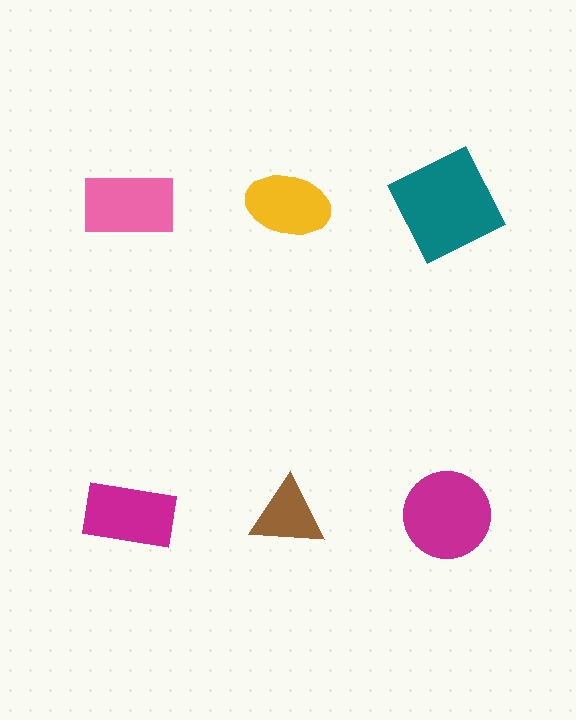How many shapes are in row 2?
3 shapes.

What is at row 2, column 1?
A magenta rectangle.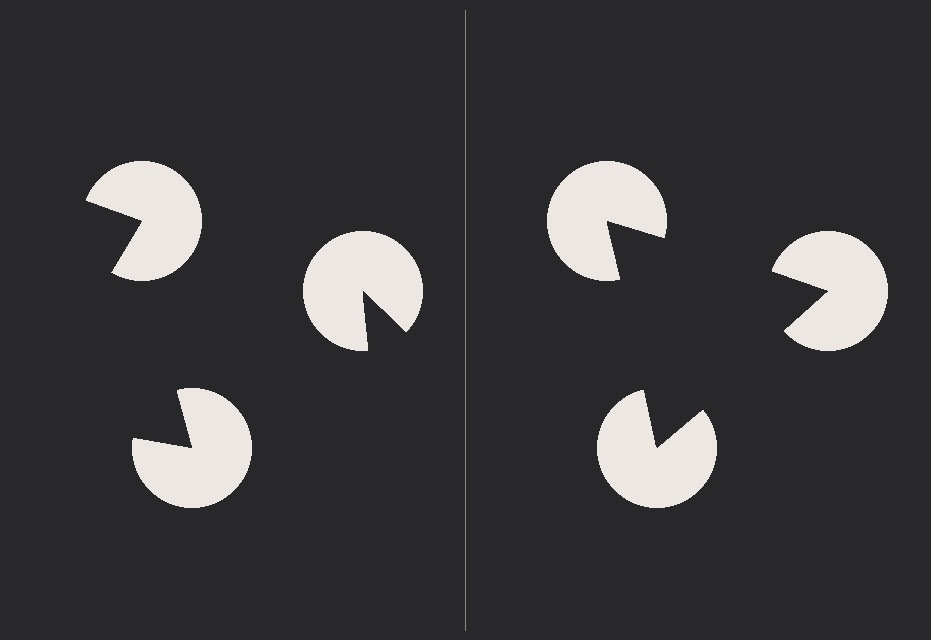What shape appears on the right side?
An illusory triangle.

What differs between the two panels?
The pac-man discs are positioned identically on both sides; only the wedge orientations differ. On the right they align to a triangle; on the left they are misaligned.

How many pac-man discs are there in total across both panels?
6 — 3 on each side.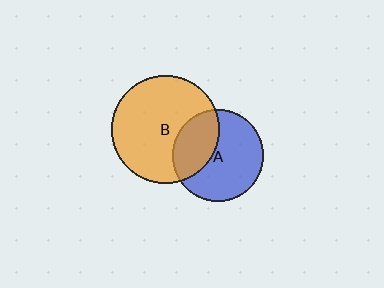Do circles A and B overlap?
Yes.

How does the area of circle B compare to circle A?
Approximately 1.4 times.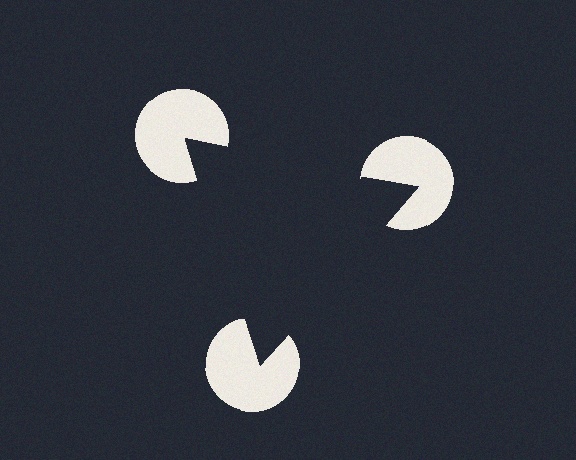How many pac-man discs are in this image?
There are 3 — one at each vertex of the illusory triangle.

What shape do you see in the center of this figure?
An illusory triangle — its edges are inferred from the aligned wedge cuts in the pac-man discs, not physically drawn.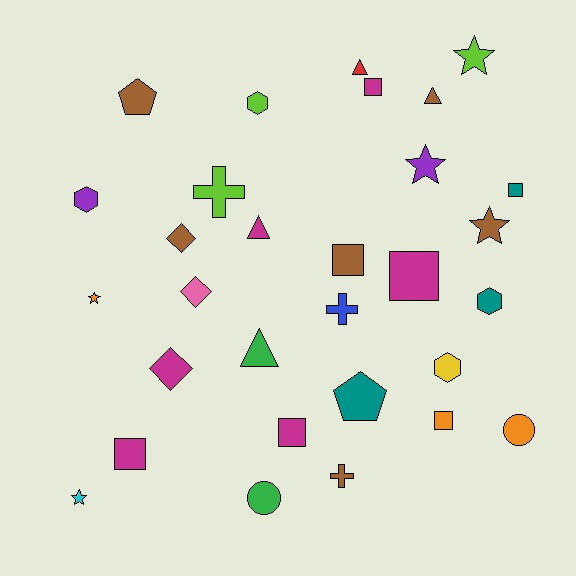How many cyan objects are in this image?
There is 1 cyan object.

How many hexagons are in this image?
There are 4 hexagons.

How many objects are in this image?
There are 30 objects.